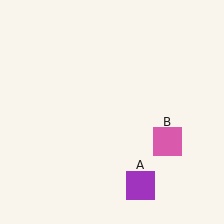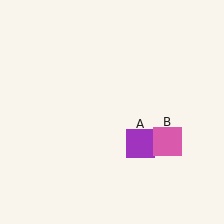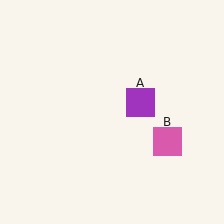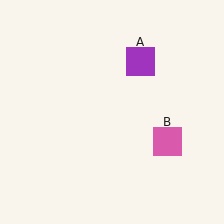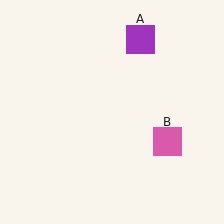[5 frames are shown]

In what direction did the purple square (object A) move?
The purple square (object A) moved up.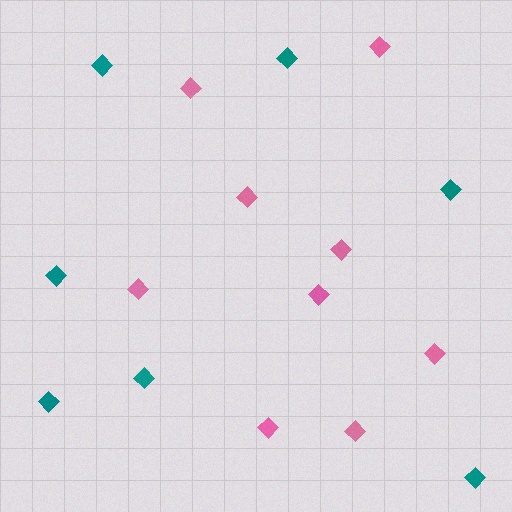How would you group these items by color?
There are 2 groups: one group of pink diamonds (9) and one group of teal diamonds (7).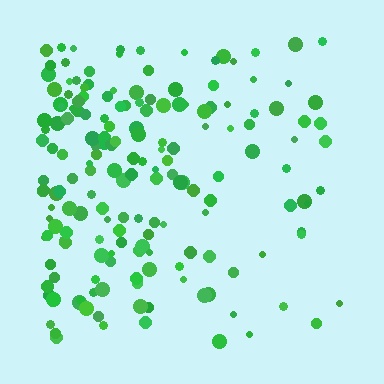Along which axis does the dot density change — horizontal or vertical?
Horizontal.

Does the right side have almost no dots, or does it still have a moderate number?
Still a moderate number, just noticeably fewer than the left.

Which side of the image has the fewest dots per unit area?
The right.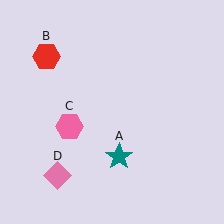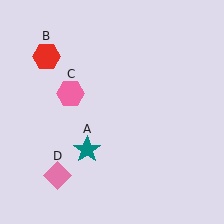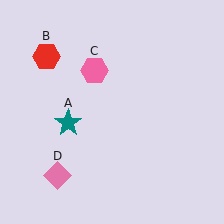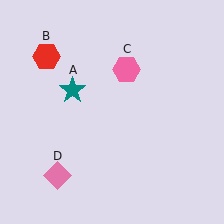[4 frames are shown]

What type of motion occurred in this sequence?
The teal star (object A), pink hexagon (object C) rotated clockwise around the center of the scene.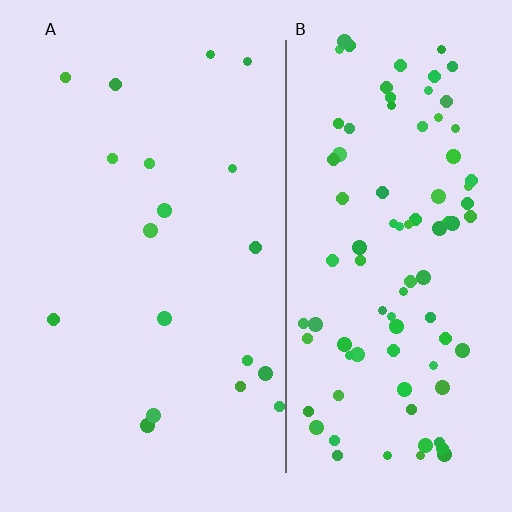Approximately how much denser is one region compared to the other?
Approximately 5.1× — region B over region A.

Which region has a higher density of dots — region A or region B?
B (the right).